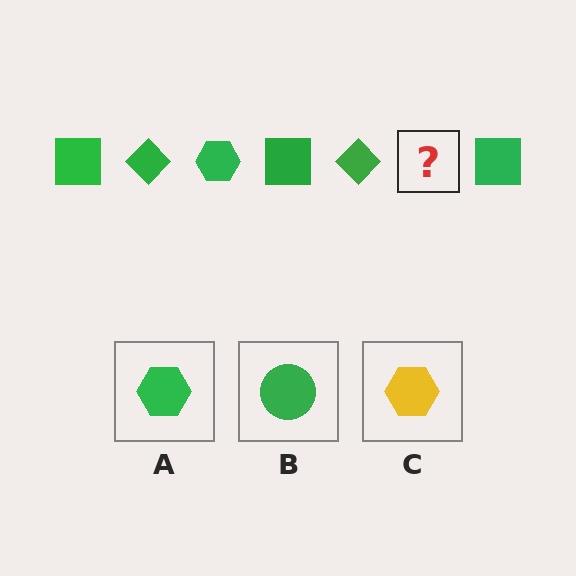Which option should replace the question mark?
Option A.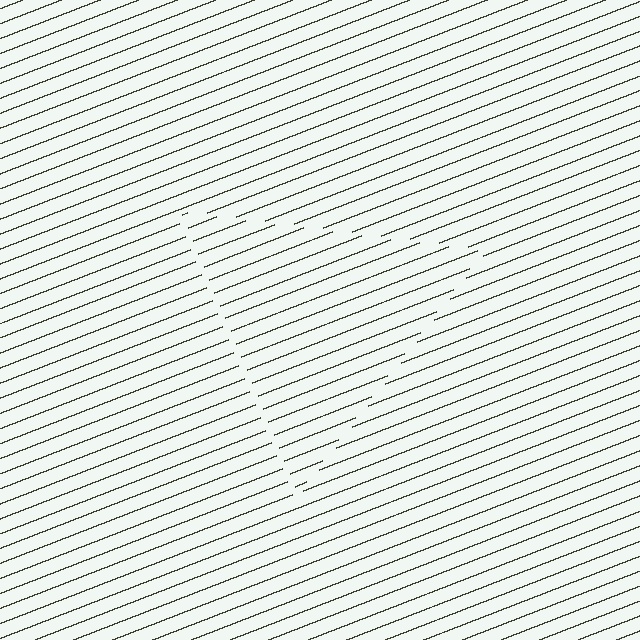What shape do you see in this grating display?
An illusory triangle. The interior of the shape contains the same grating, shifted by half a period — the contour is defined by the phase discontinuity where line-ends from the inner and outer gratings abut.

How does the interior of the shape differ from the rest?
The interior of the shape contains the same grating, shifted by half a period — the contour is defined by the phase discontinuity where line-ends from the inner and outer gratings abut.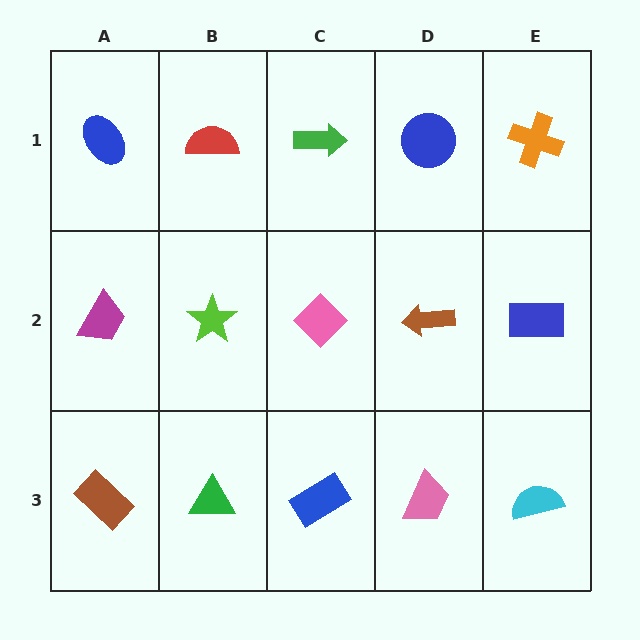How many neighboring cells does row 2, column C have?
4.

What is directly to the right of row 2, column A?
A lime star.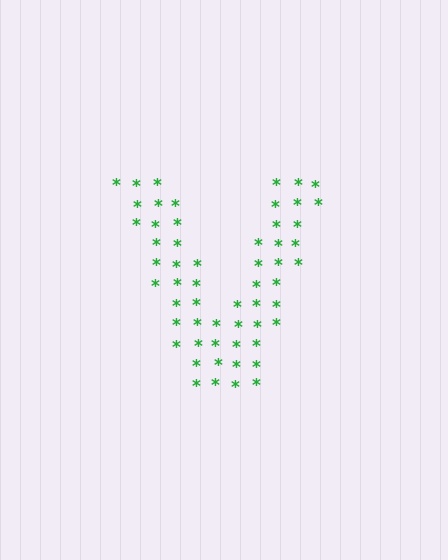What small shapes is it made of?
It is made of small asterisks.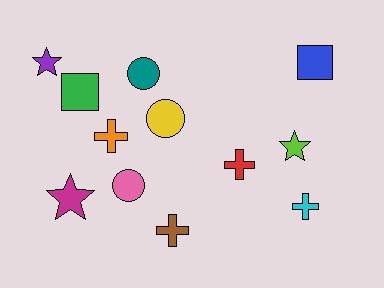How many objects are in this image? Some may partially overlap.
There are 12 objects.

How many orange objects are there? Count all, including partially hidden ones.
There is 1 orange object.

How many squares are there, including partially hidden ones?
There are 2 squares.